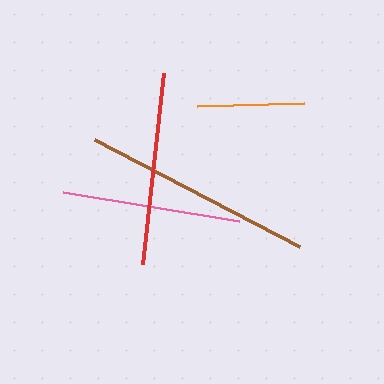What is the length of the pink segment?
The pink segment is approximately 178 pixels long.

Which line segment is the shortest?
The orange line is the shortest at approximately 107 pixels.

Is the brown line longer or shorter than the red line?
The brown line is longer than the red line.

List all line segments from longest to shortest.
From longest to shortest: brown, red, pink, orange.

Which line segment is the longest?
The brown line is the longest at approximately 231 pixels.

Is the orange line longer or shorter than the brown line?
The brown line is longer than the orange line.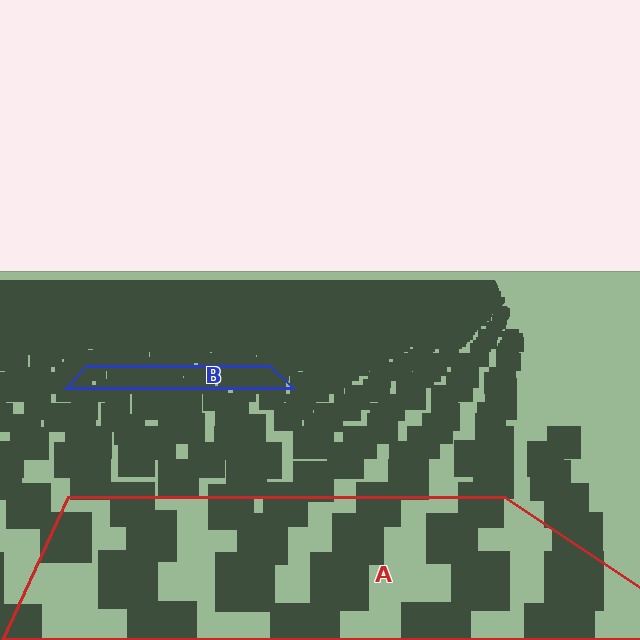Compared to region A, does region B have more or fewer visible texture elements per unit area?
Region B has more texture elements per unit area — they are packed more densely because it is farther away.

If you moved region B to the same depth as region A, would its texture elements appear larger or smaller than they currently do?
They would appear larger. At a closer depth, the same texture elements are projected at a bigger on-screen size.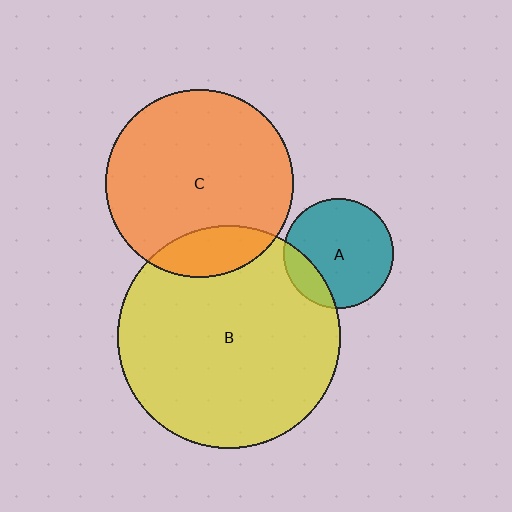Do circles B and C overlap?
Yes.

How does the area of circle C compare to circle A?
Approximately 2.9 times.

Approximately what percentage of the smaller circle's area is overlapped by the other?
Approximately 15%.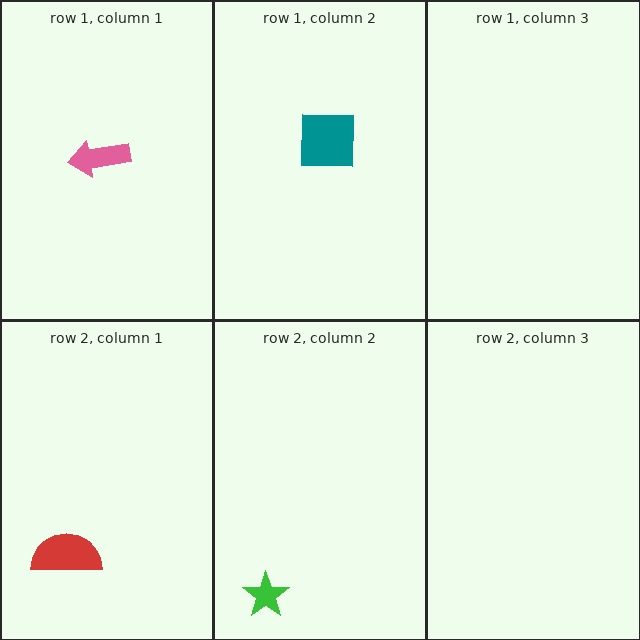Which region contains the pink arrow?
The row 1, column 1 region.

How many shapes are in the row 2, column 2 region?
1.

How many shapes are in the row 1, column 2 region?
1.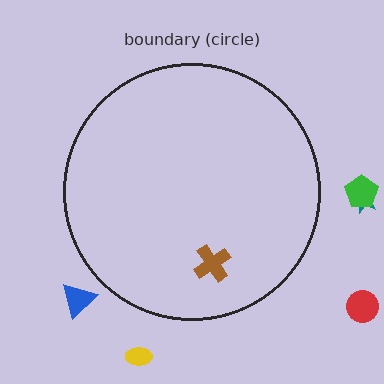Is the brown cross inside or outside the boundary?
Inside.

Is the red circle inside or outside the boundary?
Outside.